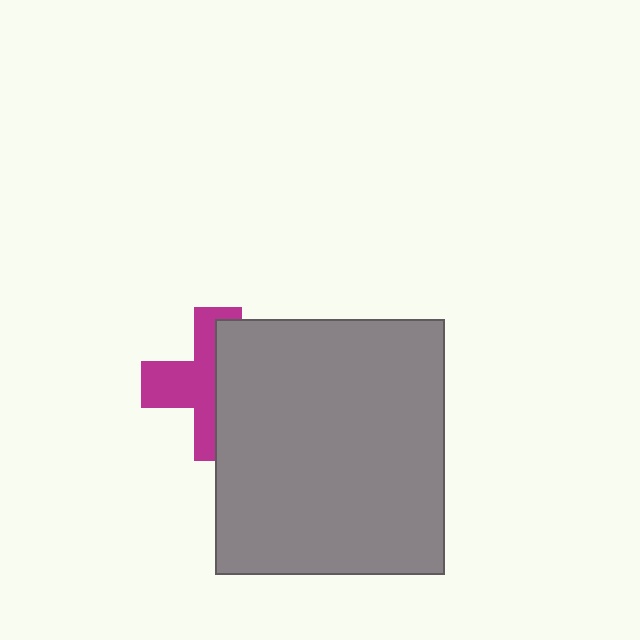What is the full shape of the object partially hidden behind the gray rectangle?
The partially hidden object is a magenta cross.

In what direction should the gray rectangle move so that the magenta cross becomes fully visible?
The gray rectangle should move right. That is the shortest direction to clear the overlap and leave the magenta cross fully visible.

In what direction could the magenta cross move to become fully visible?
The magenta cross could move left. That would shift it out from behind the gray rectangle entirely.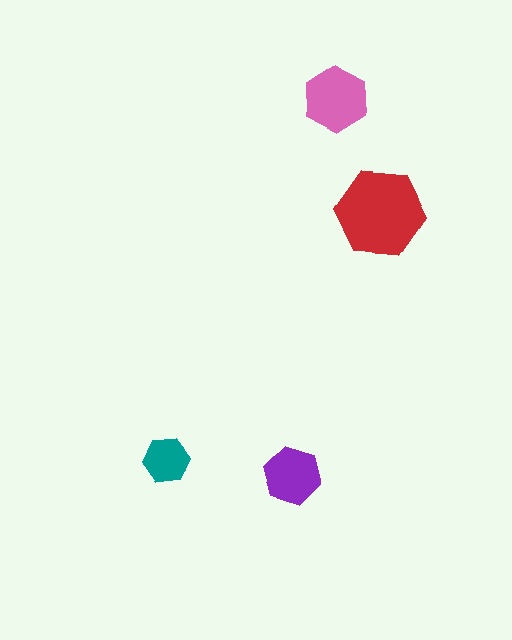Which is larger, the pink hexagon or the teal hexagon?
The pink one.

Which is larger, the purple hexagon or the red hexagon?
The red one.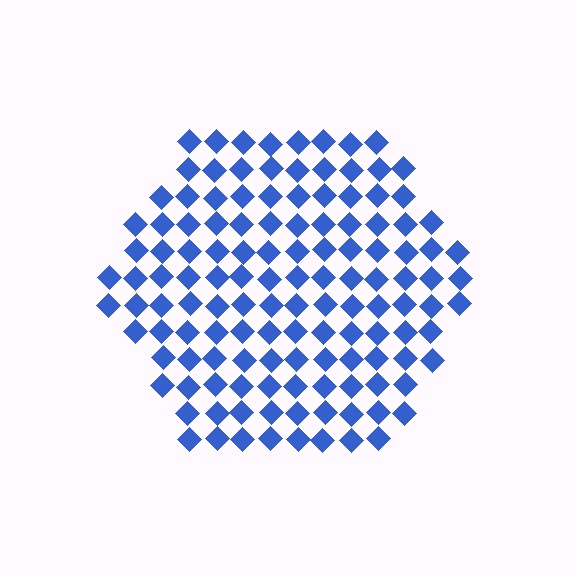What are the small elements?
The small elements are diamonds.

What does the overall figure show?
The overall figure shows a hexagon.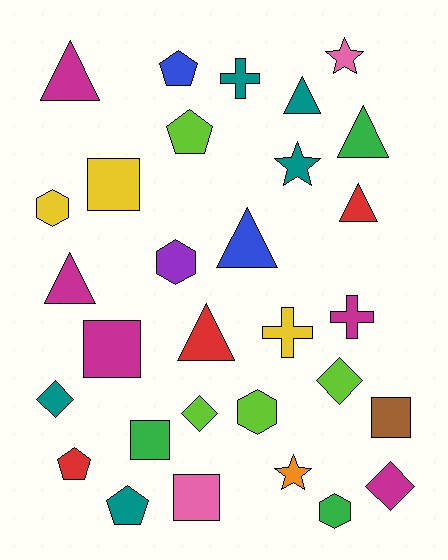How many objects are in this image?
There are 30 objects.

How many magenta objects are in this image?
There are 5 magenta objects.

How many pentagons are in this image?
There are 4 pentagons.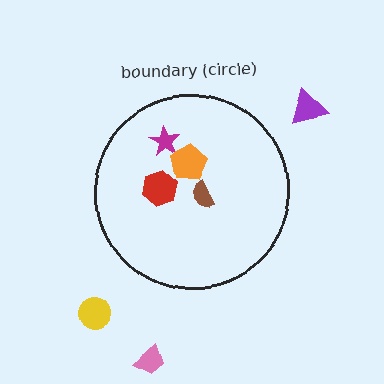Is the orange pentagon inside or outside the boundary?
Inside.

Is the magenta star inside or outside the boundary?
Inside.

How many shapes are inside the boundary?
4 inside, 3 outside.